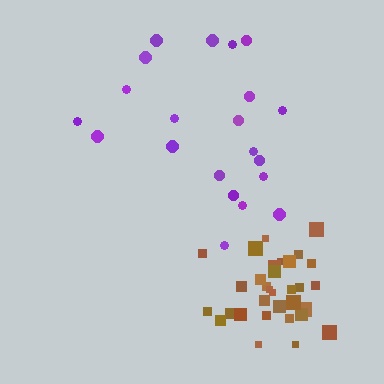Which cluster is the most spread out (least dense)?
Purple.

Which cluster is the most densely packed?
Brown.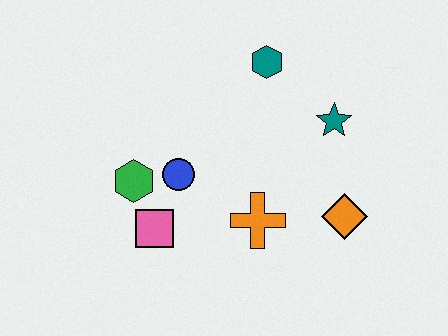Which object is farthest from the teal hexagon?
The pink square is farthest from the teal hexagon.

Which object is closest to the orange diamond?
The orange cross is closest to the orange diamond.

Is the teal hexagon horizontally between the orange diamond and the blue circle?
Yes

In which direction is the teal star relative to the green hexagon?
The teal star is to the right of the green hexagon.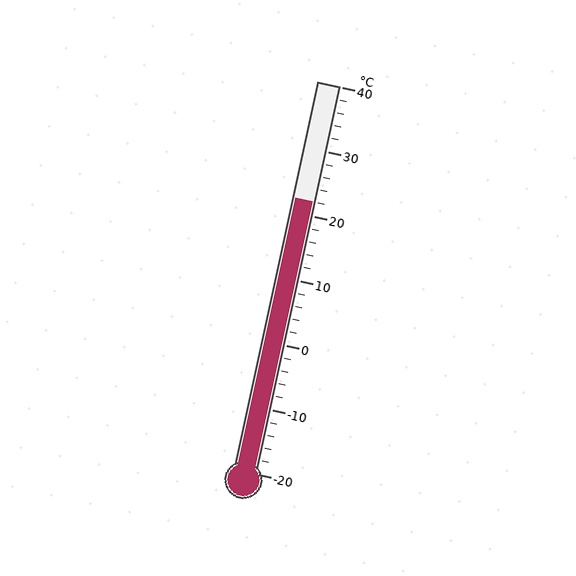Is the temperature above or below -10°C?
The temperature is above -10°C.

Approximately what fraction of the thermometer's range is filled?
The thermometer is filled to approximately 70% of its range.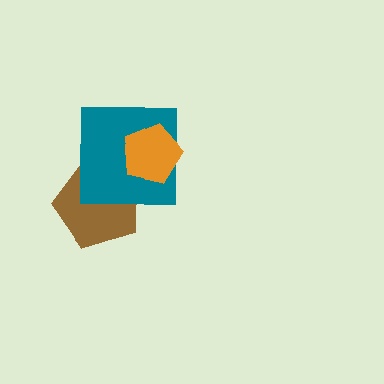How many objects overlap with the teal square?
2 objects overlap with the teal square.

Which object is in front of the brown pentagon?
The teal square is in front of the brown pentagon.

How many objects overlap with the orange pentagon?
1 object overlaps with the orange pentagon.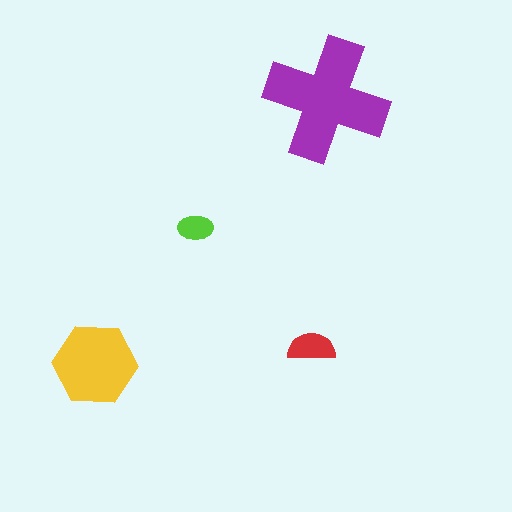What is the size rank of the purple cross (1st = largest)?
1st.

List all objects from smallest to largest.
The lime ellipse, the red semicircle, the yellow hexagon, the purple cross.